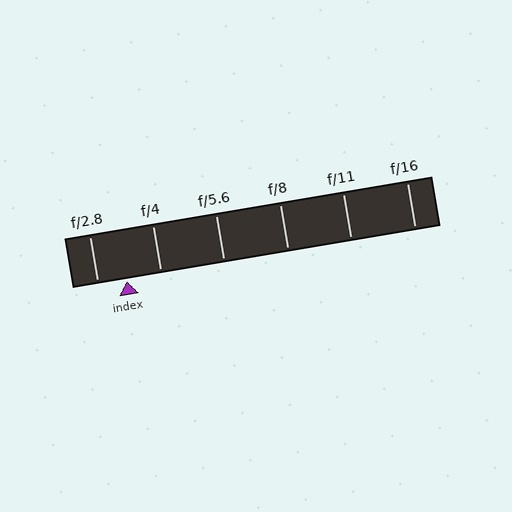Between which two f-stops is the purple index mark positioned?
The index mark is between f/2.8 and f/4.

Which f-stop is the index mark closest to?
The index mark is closest to f/2.8.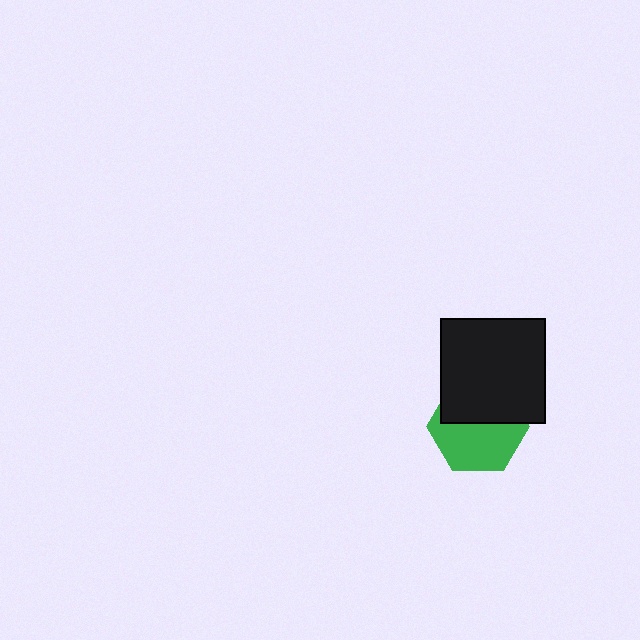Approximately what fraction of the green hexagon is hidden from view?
Roughly 44% of the green hexagon is hidden behind the black square.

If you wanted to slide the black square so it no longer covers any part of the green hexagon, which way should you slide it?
Slide it up — that is the most direct way to separate the two shapes.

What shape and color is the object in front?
The object in front is a black square.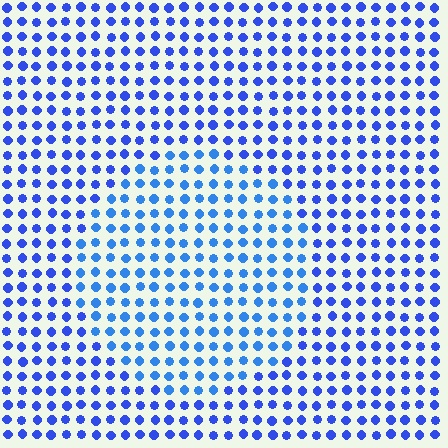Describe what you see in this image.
The image is filled with small blue elements in a uniform arrangement. A circle-shaped region is visible where the elements are tinted to a slightly different hue, forming a subtle color boundary.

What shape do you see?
I see a circle.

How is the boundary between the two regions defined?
The boundary is defined purely by a slight shift in hue (about 19 degrees). Spacing, size, and orientation are identical on both sides.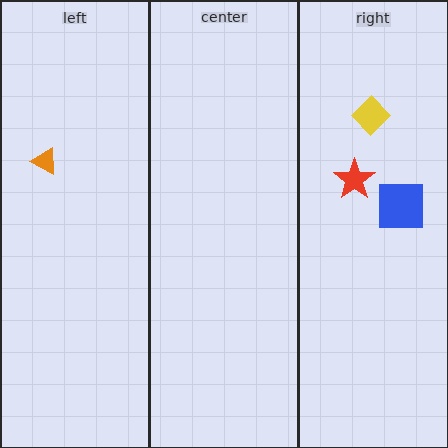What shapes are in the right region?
The red star, the blue square, the yellow diamond.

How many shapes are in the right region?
3.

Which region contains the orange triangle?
The left region.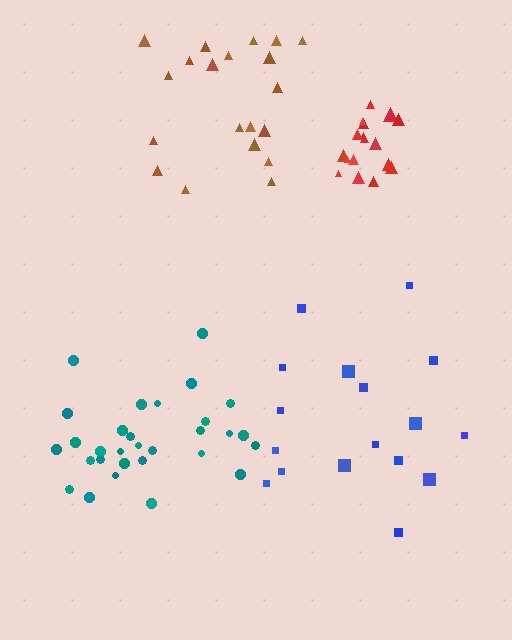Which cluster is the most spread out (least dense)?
Blue.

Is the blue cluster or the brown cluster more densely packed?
Brown.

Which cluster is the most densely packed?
Red.